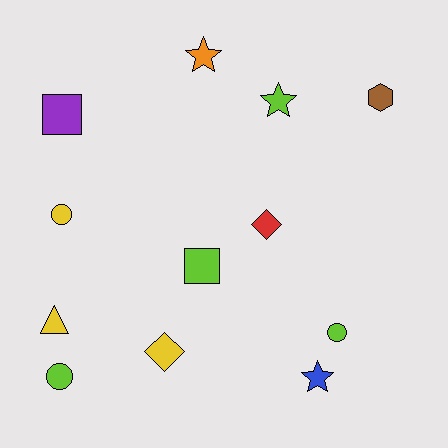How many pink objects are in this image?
There are no pink objects.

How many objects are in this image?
There are 12 objects.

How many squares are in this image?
There are 2 squares.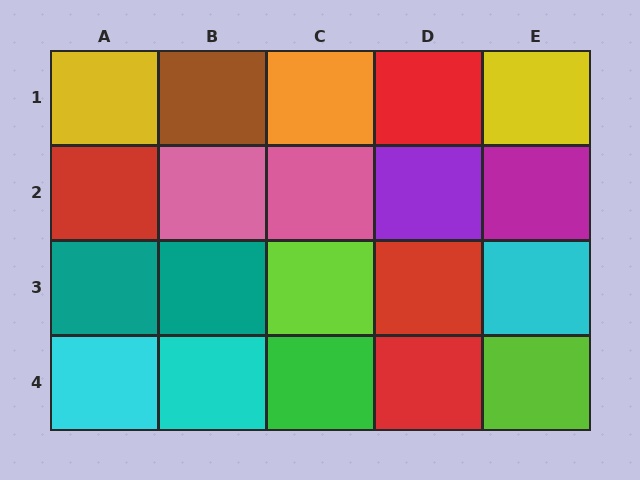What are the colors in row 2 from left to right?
Red, pink, pink, purple, magenta.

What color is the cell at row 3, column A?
Teal.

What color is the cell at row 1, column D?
Red.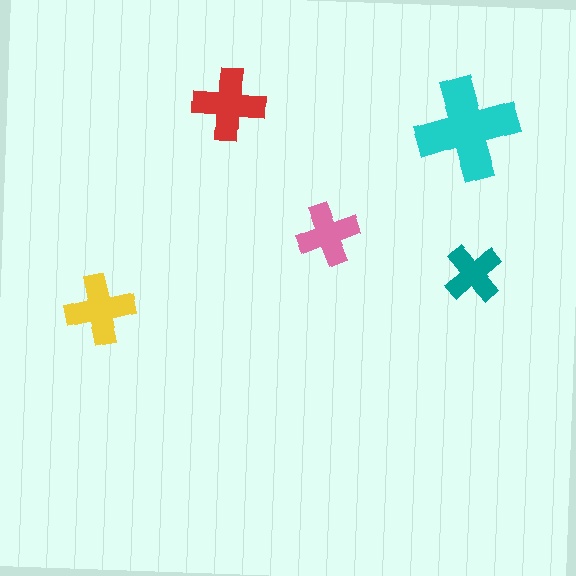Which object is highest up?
The red cross is topmost.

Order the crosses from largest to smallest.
the cyan one, the red one, the yellow one, the pink one, the teal one.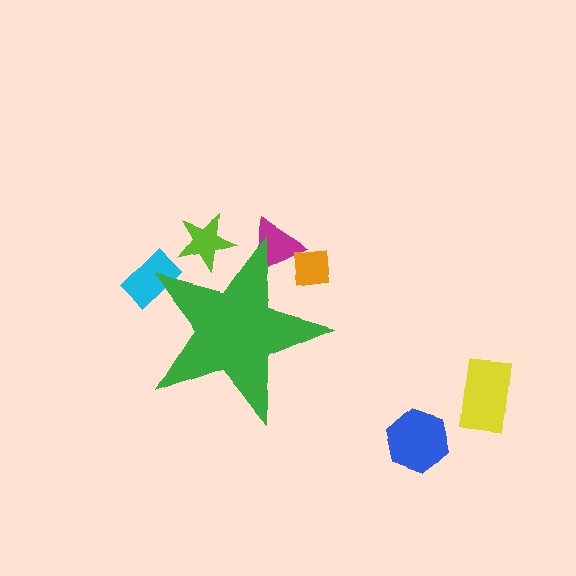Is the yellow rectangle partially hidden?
No, the yellow rectangle is fully visible.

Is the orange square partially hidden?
Yes, the orange square is partially hidden behind the green star.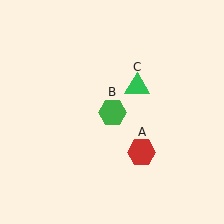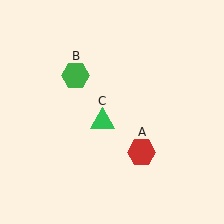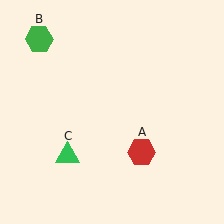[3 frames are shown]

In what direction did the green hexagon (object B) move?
The green hexagon (object B) moved up and to the left.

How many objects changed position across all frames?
2 objects changed position: green hexagon (object B), green triangle (object C).